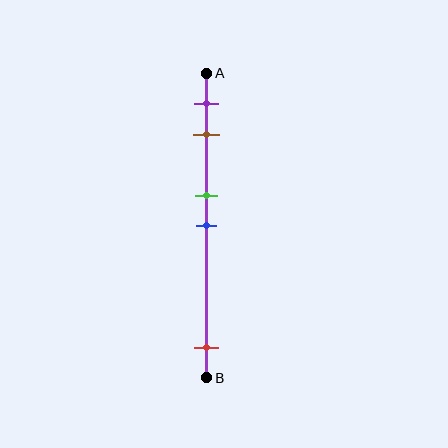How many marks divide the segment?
There are 5 marks dividing the segment.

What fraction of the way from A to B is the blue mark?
The blue mark is approximately 50% (0.5) of the way from A to B.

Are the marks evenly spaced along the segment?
No, the marks are not evenly spaced.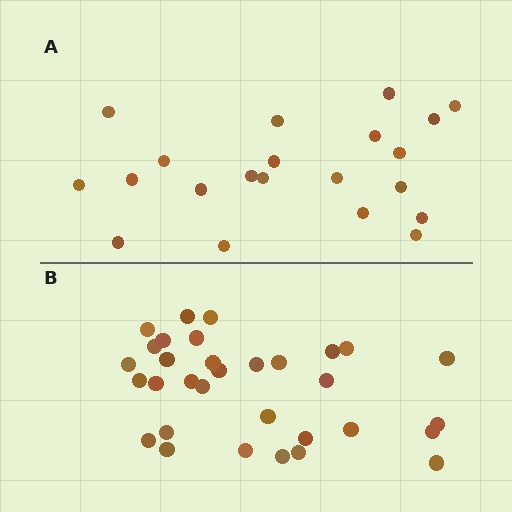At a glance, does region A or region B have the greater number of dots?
Region B (the bottom region) has more dots.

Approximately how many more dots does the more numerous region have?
Region B has roughly 12 or so more dots than region A.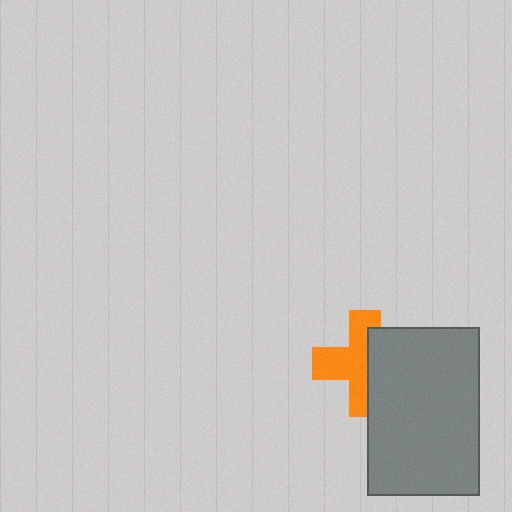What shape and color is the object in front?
The object in front is a gray rectangle.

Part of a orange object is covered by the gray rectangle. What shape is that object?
It is a cross.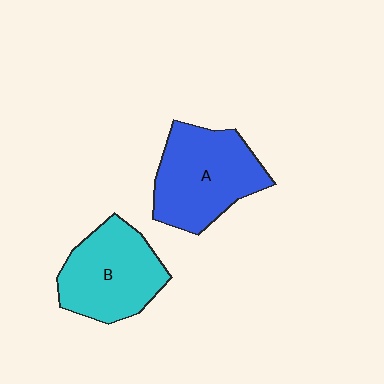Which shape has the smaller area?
Shape B (cyan).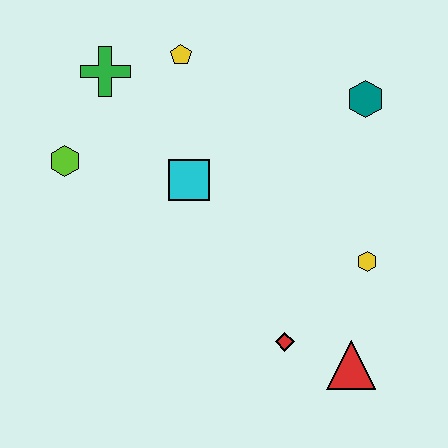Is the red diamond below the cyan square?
Yes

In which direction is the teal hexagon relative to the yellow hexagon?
The teal hexagon is above the yellow hexagon.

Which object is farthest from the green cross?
The red triangle is farthest from the green cross.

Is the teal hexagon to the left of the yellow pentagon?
No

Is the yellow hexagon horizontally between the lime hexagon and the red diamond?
No